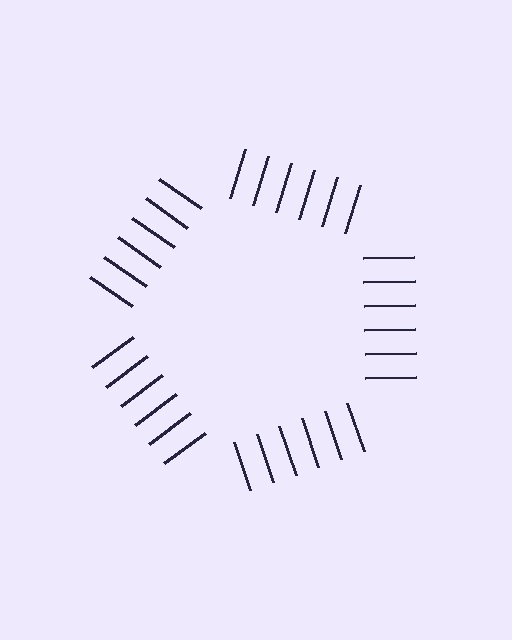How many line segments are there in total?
30 — 6 along each of the 5 edges.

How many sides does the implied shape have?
5 sides — the line-ends trace a pentagon.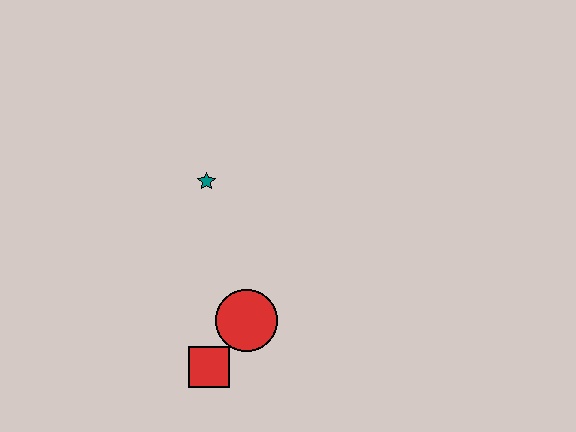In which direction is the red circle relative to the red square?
The red circle is above the red square.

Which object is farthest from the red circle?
The teal star is farthest from the red circle.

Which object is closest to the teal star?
The red circle is closest to the teal star.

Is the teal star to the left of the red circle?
Yes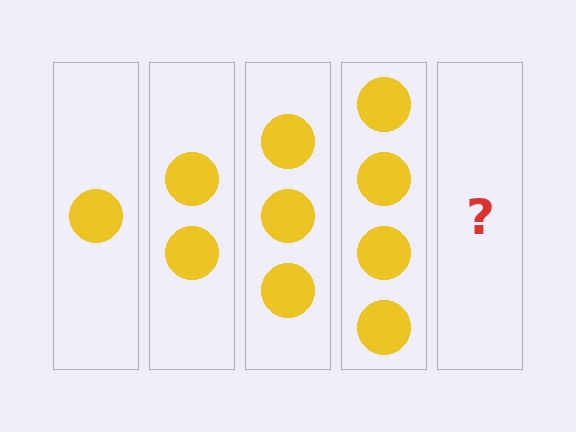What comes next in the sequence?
The next element should be 5 circles.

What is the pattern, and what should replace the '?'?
The pattern is that each step adds one more circle. The '?' should be 5 circles.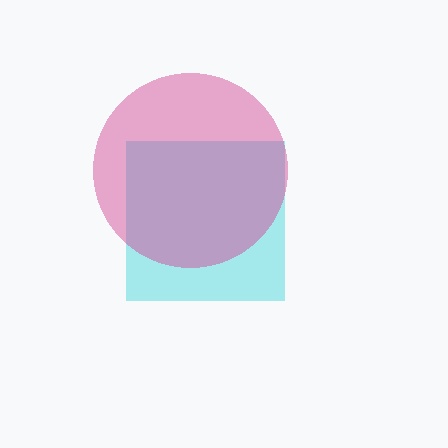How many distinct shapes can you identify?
There are 2 distinct shapes: a cyan square, a magenta circle.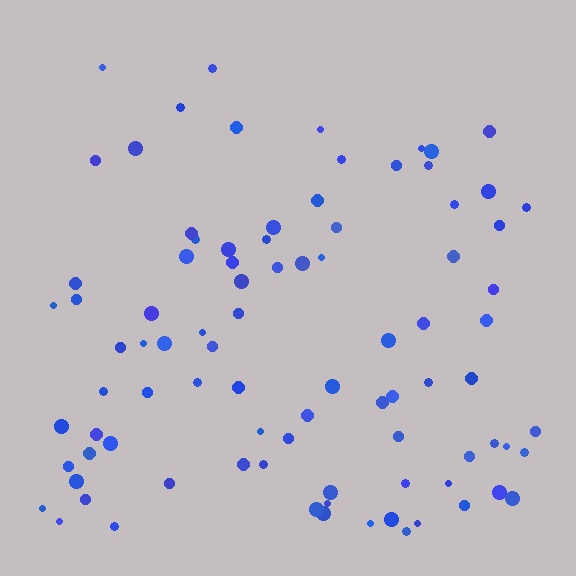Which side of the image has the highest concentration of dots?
The bottom.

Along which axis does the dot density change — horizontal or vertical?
Vertical.